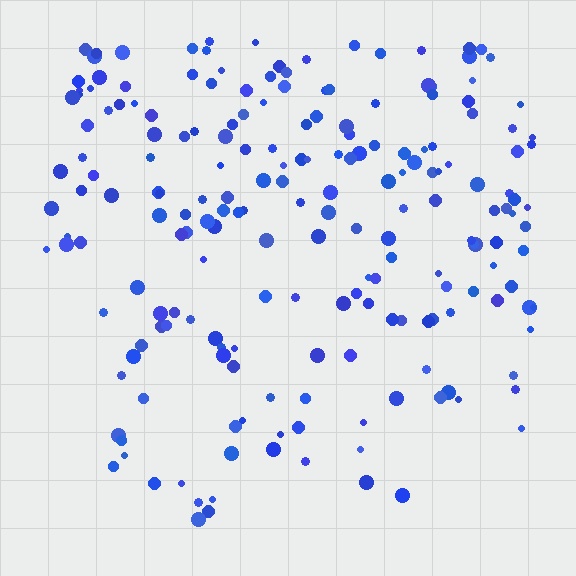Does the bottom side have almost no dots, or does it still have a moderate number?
Still a moderate number, just noticeably fewer than the top.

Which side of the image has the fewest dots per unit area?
The bottom.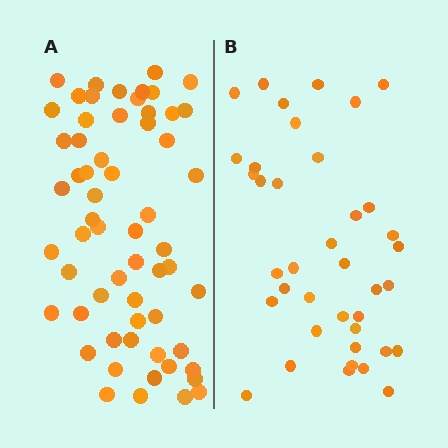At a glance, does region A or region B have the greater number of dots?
Region A (the left region) has more dots.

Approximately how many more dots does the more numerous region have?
Region A has approximately 20 more dots than region B.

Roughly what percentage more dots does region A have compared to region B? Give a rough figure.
About 55% more.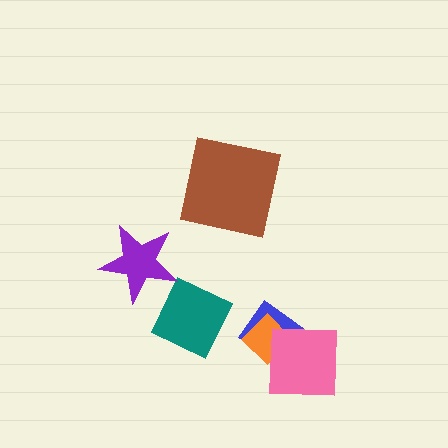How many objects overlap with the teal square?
0 objects overlap with the teal square.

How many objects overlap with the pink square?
2 objects overlap with the pink square.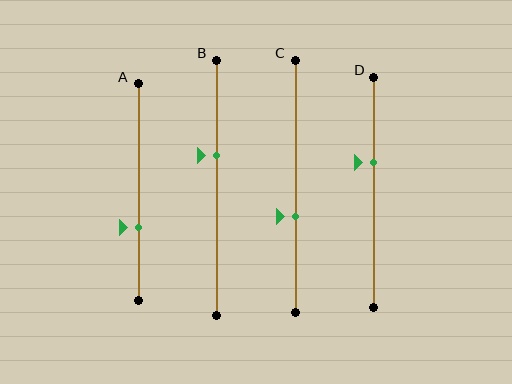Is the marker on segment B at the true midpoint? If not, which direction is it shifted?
No, the marker on segment B is shifted upward by about 12% of the segment length.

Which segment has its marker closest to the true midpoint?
Segment C has its marker closest to the true midpoint.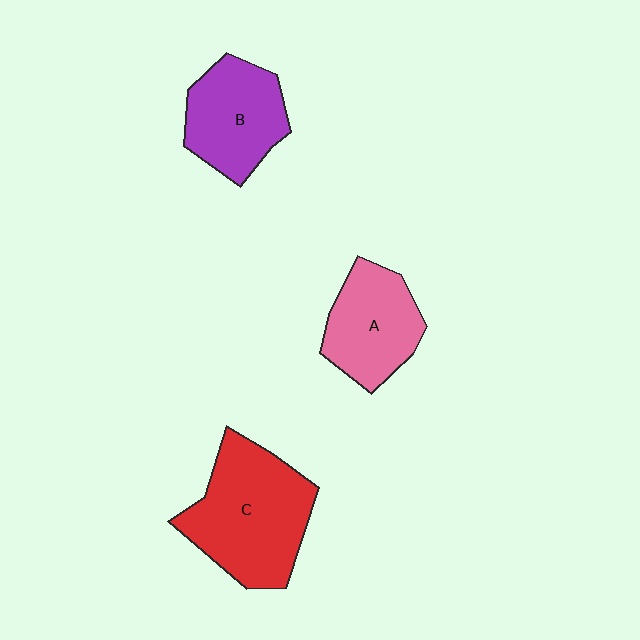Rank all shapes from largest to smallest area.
From largest to smallest: C (red), B (purple), A (pink).